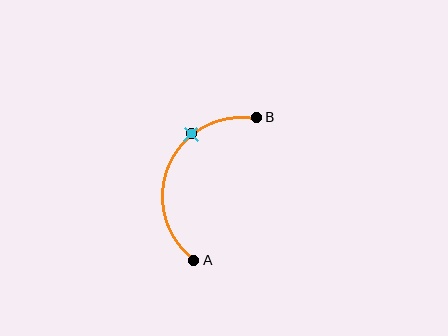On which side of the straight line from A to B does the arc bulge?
The arc bulges to the left of the straight line connecting A and B.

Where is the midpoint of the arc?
The arc midpoint is the point on the curve farthest from the straight line joining A and B. It sits to the left of that line.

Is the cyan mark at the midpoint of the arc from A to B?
No. The cyan mark lies on the arc but is closer to endpoint B. The arc midpoint would be at the point on the curve equidistant along the arc from both A and B.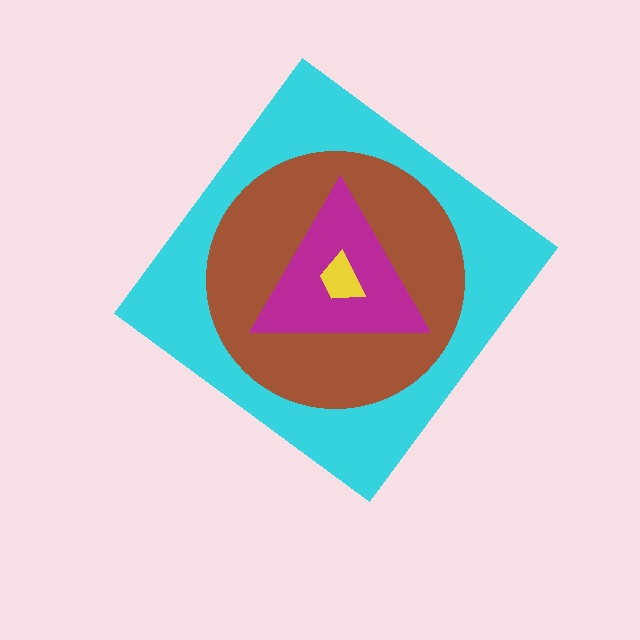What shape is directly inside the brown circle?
The magenta triangle.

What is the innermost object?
The yellow trapezoid.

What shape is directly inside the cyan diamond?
The brown circle.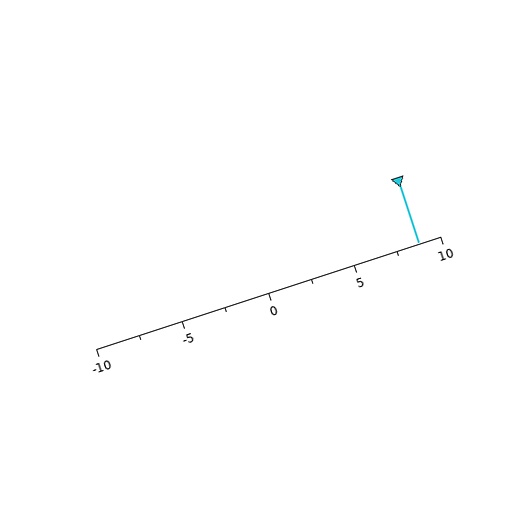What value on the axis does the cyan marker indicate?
The marker indicates approximately 8.8.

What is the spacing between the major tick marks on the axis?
The major ticks are spaced 5 apart.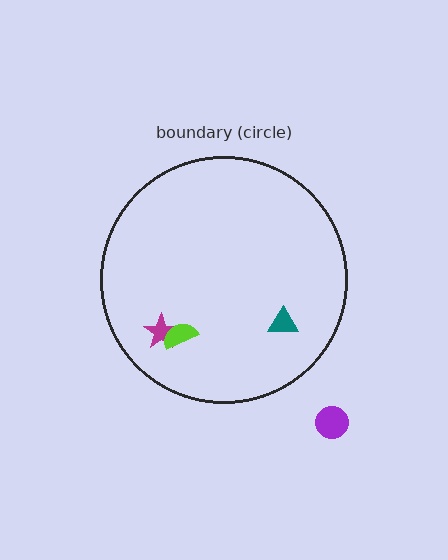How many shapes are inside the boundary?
3 inside, 1 outside.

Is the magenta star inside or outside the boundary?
Inside.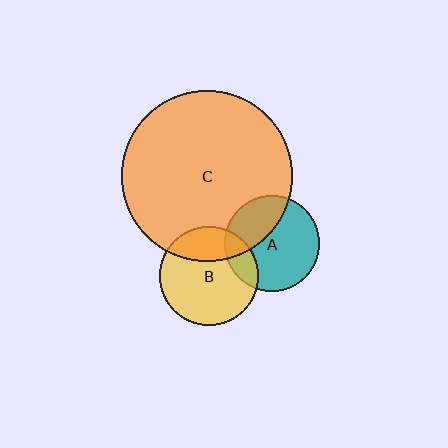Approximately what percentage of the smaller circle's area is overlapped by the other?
Approximately 25%.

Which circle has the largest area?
Circle C (orange).